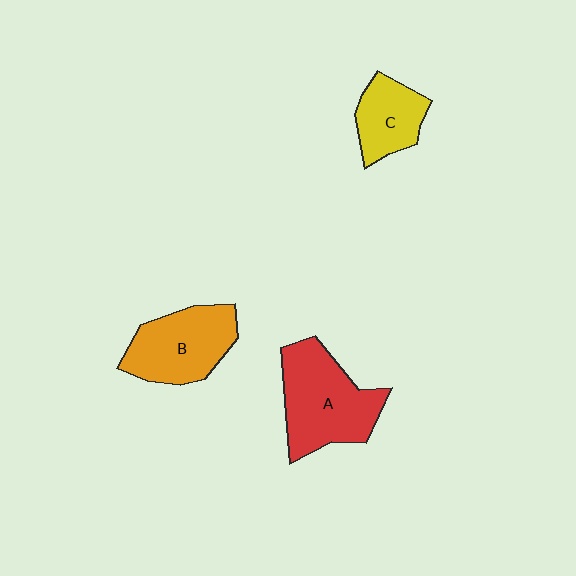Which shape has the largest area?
Shape A (red).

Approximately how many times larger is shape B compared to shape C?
Approximately 1.5 times.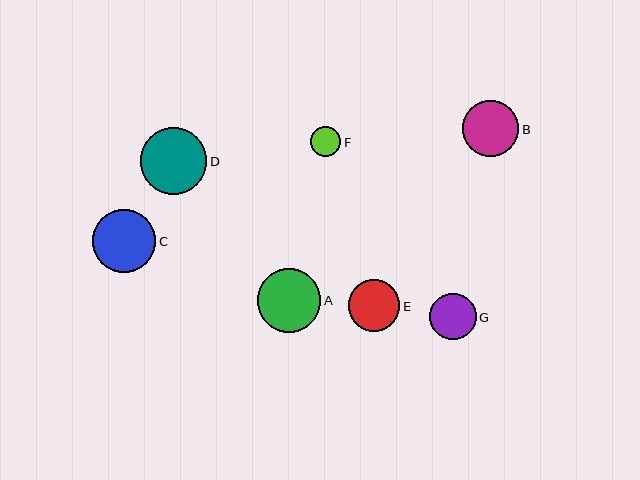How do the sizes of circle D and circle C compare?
Circle D and circle C are approximately the same size.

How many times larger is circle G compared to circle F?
Circle G is approximately 1.5 times the size of circle F.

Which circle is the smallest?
Circle F is the smallest with a size of approximately 30 pixels.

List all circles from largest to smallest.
From largest to smallest: D, A, C, B, E, G, F.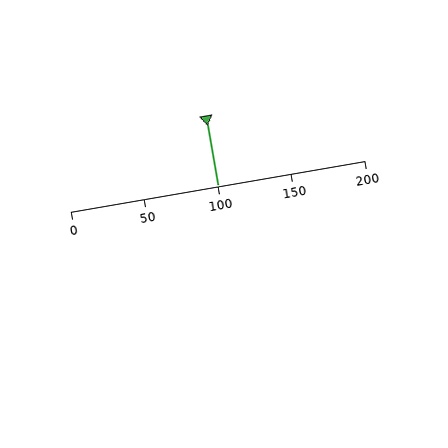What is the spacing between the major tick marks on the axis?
The major ticks are spaced 50 apart.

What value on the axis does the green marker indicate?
The marker indicates approximately 100.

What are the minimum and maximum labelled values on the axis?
The axis runs from 0 to 200.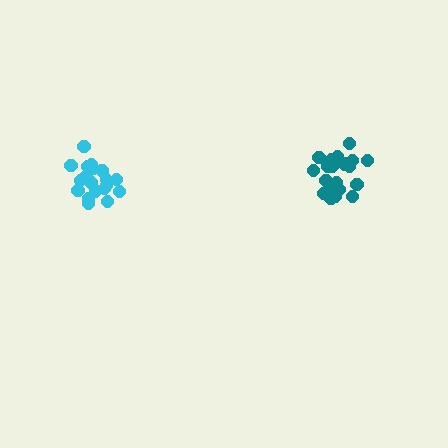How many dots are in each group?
Group 1: 21 dots, Group 2: 20 dots (41 total).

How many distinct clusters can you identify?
There are 2 distinct clusters.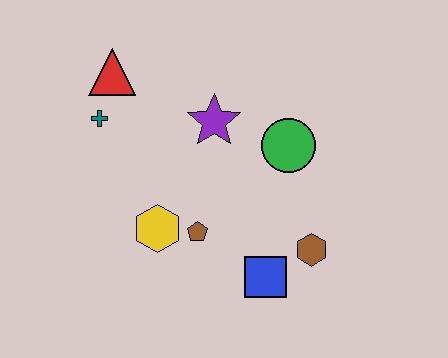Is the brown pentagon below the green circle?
Yes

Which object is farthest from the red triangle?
The brown hexagon is farthest from the red triangle.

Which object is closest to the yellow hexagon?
The brown pentagon is closest to the yellow hexagon.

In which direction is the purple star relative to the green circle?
The purple star is to the left of the green circle.